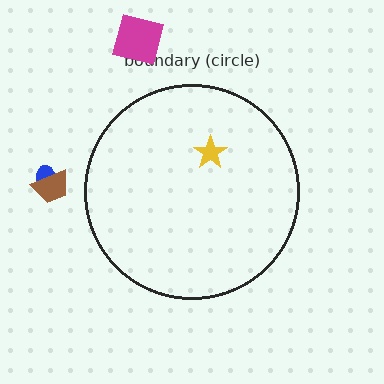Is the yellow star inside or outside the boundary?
Inside.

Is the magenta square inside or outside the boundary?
Outside.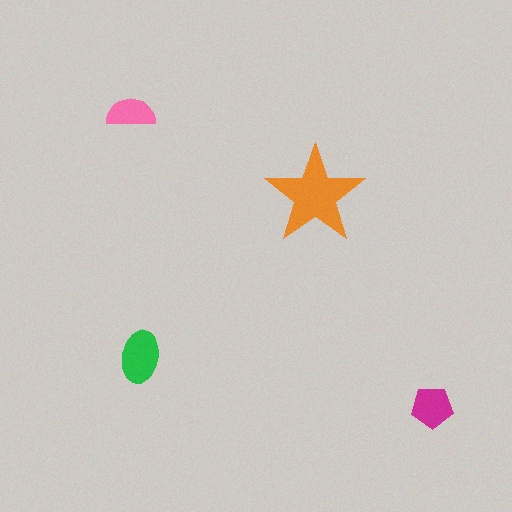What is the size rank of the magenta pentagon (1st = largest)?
3rd.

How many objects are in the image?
There are 4 objects in the image.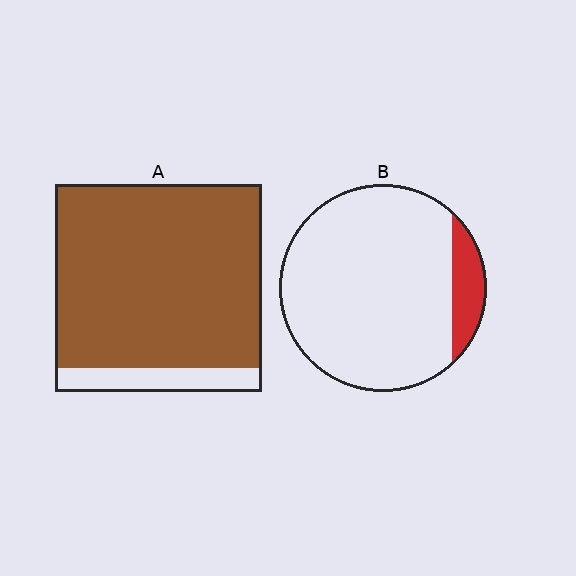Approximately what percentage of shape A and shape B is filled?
A is approximately 90% and B is approximately 10%.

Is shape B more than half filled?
No.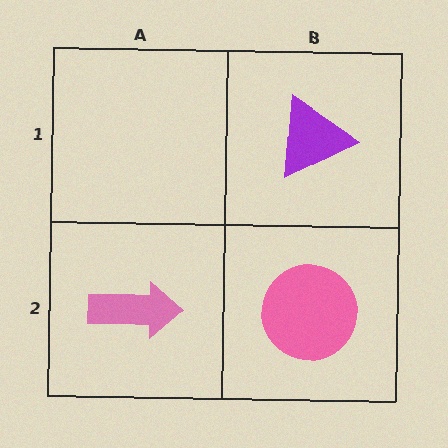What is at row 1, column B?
A purple triangle.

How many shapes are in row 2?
2 shapes.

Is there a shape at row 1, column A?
No, that cell is empty.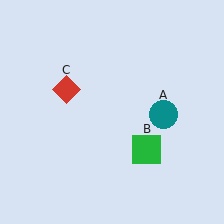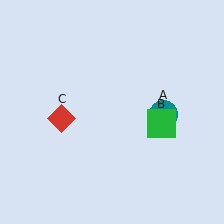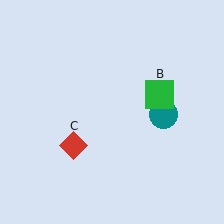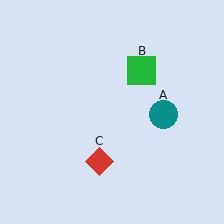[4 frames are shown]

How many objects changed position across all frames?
2 objects changed position: green square (object B), red diamond (object C).